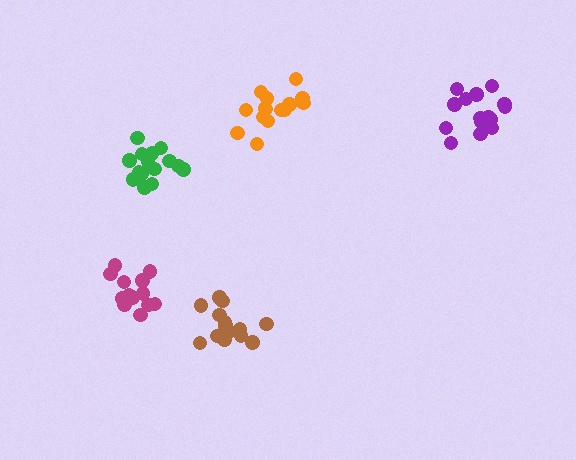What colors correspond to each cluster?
The clusters are colored: purple, green, magenta, orange, brown.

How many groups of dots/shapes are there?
There are 5 groups.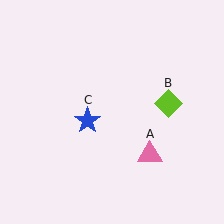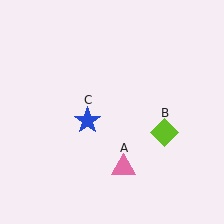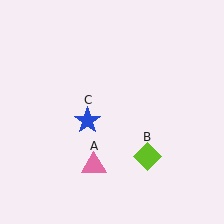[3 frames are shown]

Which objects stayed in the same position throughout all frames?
Blue star (object C) remained stationary.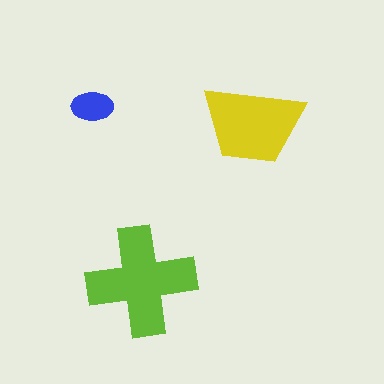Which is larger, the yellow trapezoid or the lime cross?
The lime cross.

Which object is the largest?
The lime cross.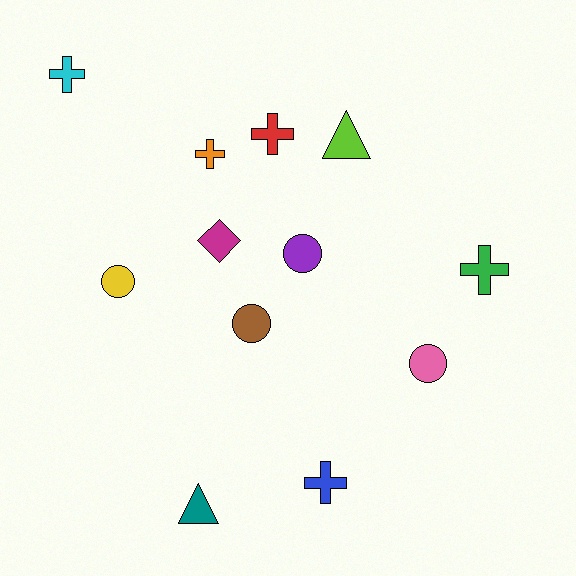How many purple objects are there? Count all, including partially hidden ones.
There is 1 purple object.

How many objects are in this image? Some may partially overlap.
There are 12 objects.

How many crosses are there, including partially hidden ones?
There are 5 crosses.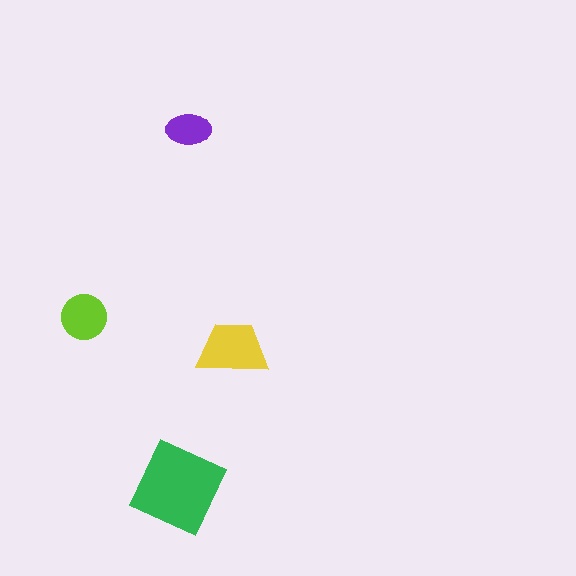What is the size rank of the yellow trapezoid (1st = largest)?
2nd.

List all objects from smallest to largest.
The purple ellipse, the lime circle, the yellow trapezoid, the green diamond.